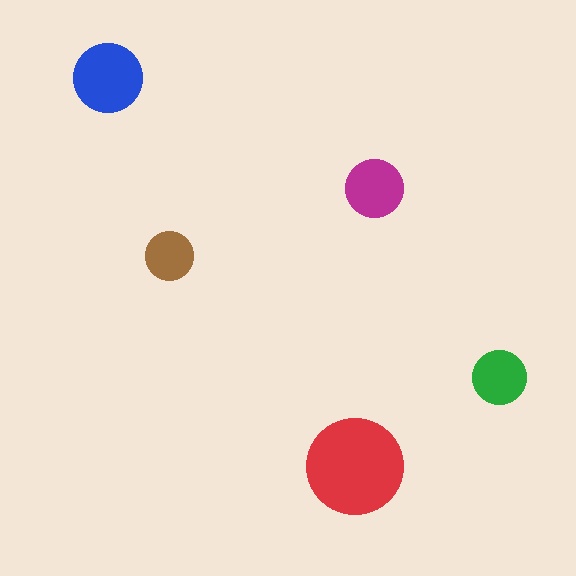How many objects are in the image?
There are 5 objects in the image.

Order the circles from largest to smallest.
the red one, the blue one, the magenta one, the green one, the brown one.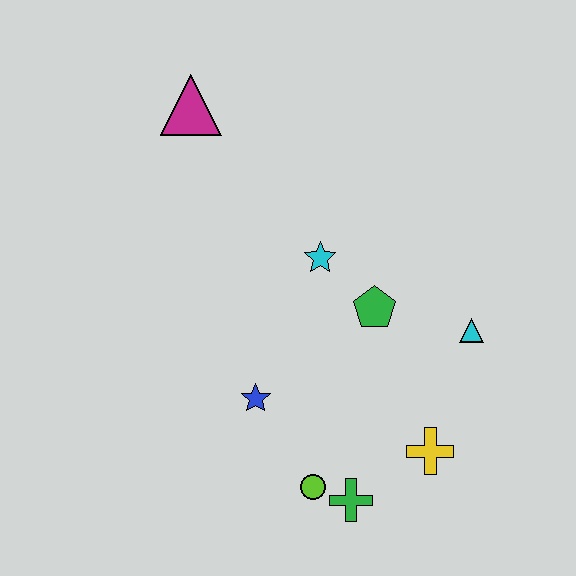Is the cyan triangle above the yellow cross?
Yes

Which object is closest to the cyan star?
The green pentagon is closest to the cyan star.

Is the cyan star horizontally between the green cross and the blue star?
Yes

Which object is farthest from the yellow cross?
The magenta triangle is farthest from the yellow cross.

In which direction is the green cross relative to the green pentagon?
The green cross is below the green pentagon.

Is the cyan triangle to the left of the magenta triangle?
No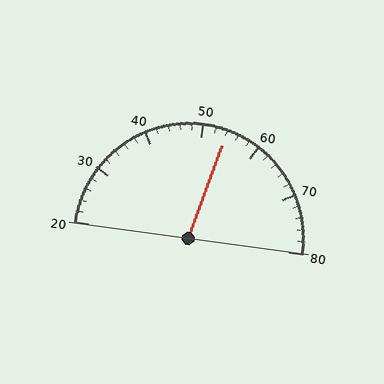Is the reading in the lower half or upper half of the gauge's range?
The reading is in the upper half of the range (20 to 80).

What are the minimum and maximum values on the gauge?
The gauge ranges from 20 to 80.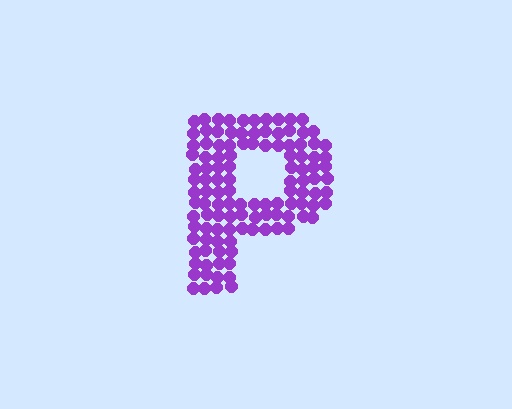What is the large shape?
The large shape is the letter P.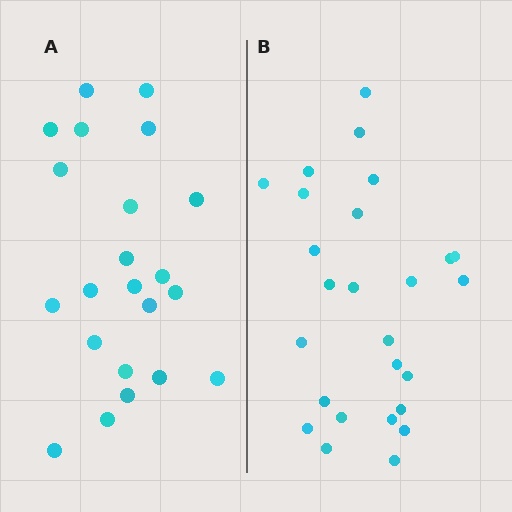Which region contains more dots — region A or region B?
Region B (the right region) has more dots.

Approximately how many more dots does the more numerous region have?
Region B has about 4 more dots than region A.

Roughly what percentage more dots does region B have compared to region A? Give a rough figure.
About 20% more.